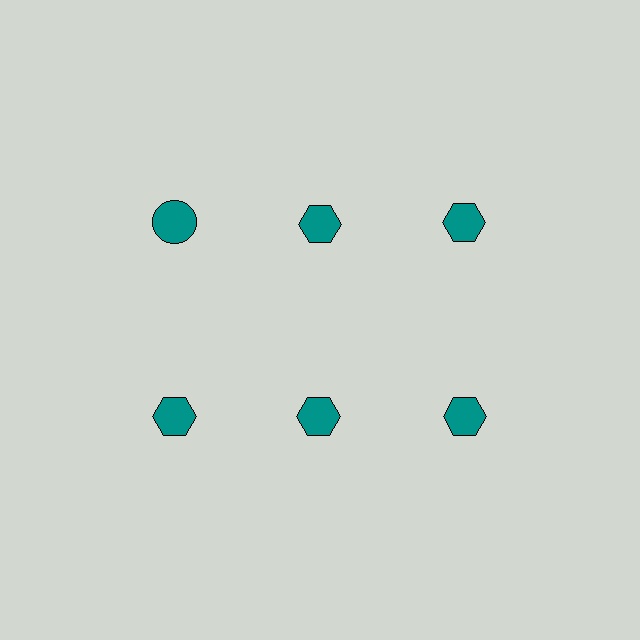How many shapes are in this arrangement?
There are 6 shapes arranged in a grid pattern.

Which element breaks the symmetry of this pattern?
The teal circle in the top row, leftmost column breaks the symmetry. All other shapes are teal hexagons.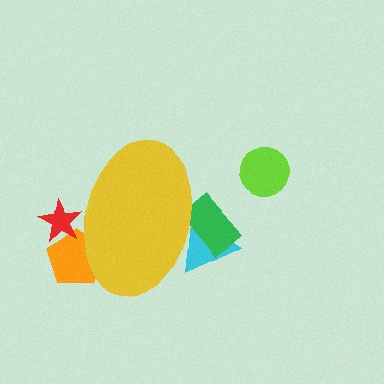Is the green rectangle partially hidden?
Yes, the green rectangle is partially hidden behind the yellow ellipse.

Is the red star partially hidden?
Yes, the red star is partially hidden behind the yellow ellipse.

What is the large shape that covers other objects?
A yellow ellipse.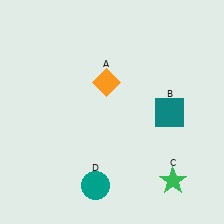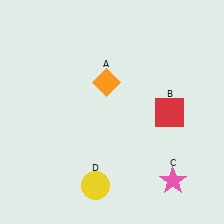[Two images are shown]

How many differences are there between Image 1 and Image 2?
There are 3 differences between the two images.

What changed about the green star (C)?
In Image 1, C is green. In Image 2, it changed to pink.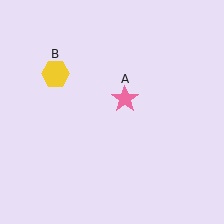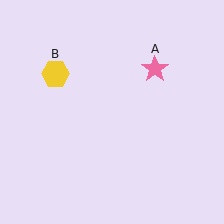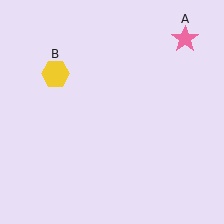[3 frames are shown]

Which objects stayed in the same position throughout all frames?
Yellow hexagon (object B) remained stationary.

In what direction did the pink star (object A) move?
The pink star (object A) moved up and to the right.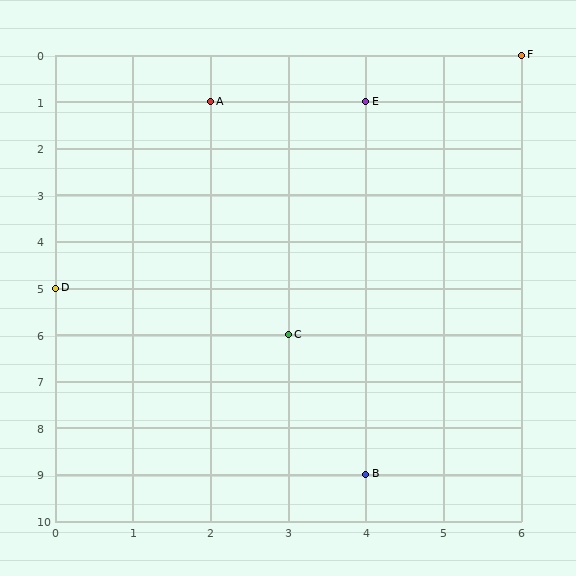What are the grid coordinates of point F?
Point F is at grid coordinates (6, 0).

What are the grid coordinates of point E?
Point E is at grid coordinates (4, 1).